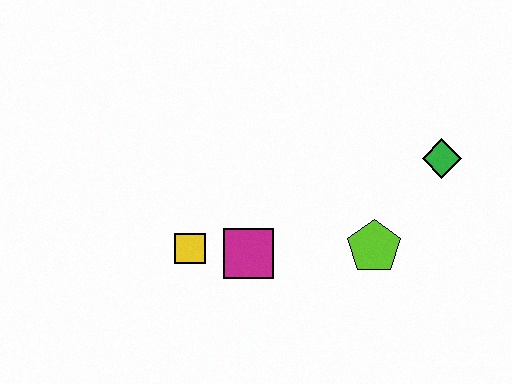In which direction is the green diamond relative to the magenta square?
The green diamond is to the right of the magenta square.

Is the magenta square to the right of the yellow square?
Yes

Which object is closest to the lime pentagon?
The green diamond is closest to the lime pentagon.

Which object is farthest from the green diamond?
The yellow square is farthest from the green diamond.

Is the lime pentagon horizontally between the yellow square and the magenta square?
No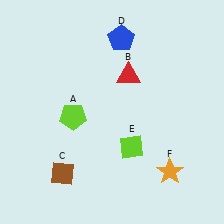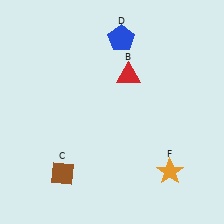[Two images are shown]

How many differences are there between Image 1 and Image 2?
There are 2 differences between the two images.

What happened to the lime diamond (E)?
The lime diamond (E) was removed in Image 2. It was in the bottom-right area of Image 1.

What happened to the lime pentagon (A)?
The lime pentagon (A) was removed in Image 2. It was in the bottom-left area of Image 1.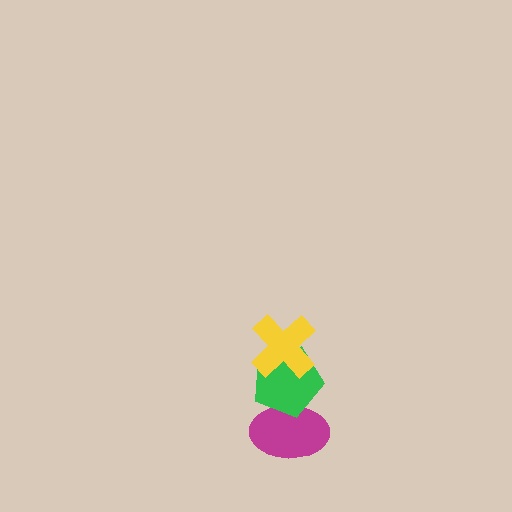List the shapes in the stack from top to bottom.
From top to bottom: the yellow cross, the green pentagon, the magenta ellipse.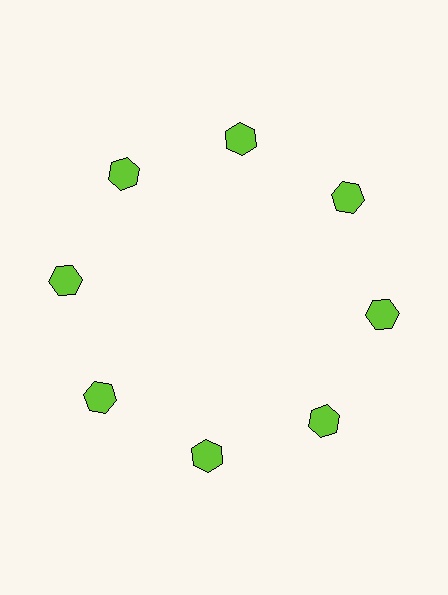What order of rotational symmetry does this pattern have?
This pattern has 8-fold rotational symmetry.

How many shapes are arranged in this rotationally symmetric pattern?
There are 8 shapes, arranged in 8 groups of 1.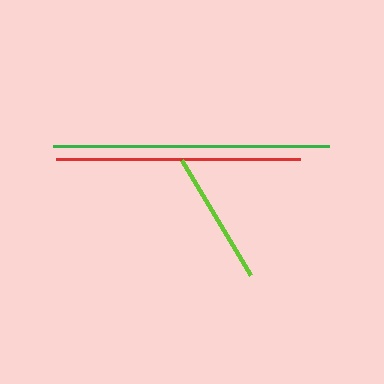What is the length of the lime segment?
The lime segment is approximately 133 pixels long.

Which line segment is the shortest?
The lime line is the shortest at approximately 133 pixels.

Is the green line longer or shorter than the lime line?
The green line is longer than the lime line.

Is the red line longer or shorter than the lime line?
The red line is longer than the lime line.